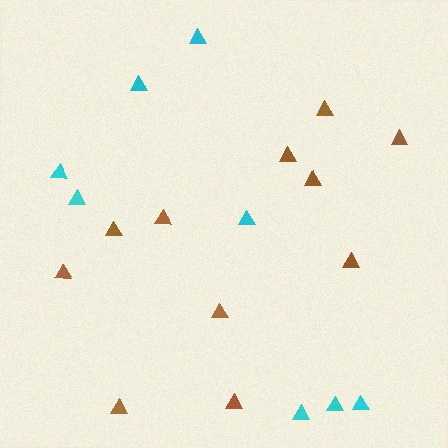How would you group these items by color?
There are 2 groups: one group of brown triangles (11) and one group of cyan triangles (8).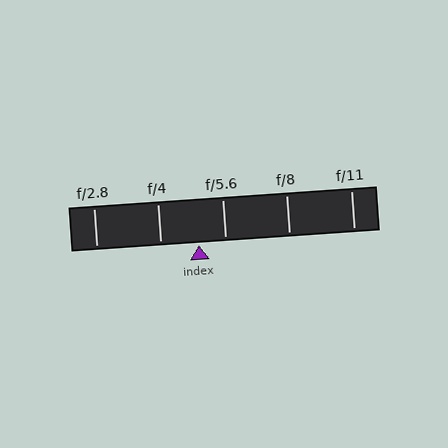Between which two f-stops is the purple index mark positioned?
The index mark is between f/4 and f/5.6.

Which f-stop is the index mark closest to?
The index mark is closest to f/5.6.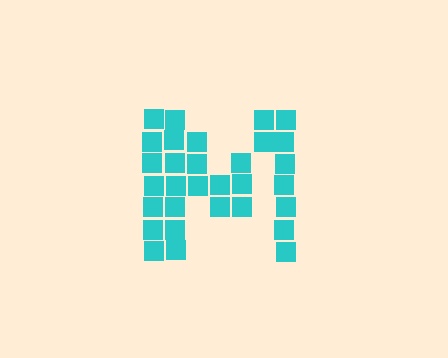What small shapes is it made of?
It is made of small squares.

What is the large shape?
The large shape is the letter M.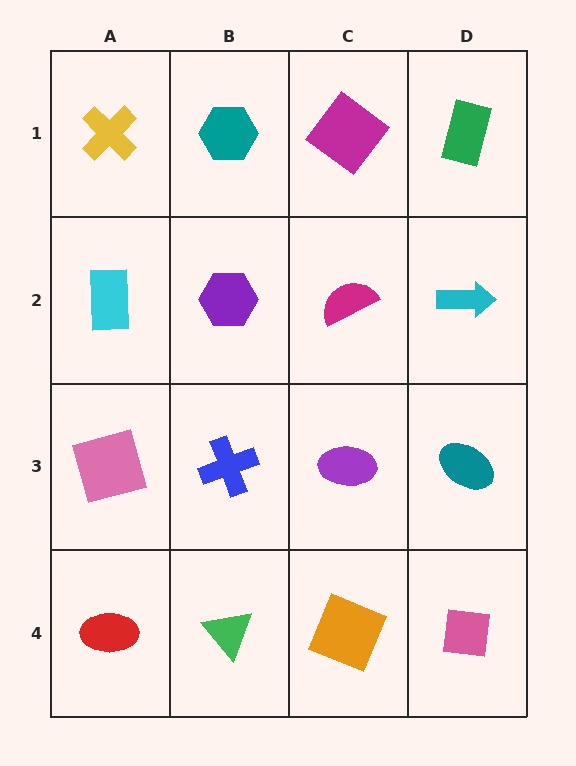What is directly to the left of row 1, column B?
A yellow cross.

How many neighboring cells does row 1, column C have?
3.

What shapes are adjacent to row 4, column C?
A purple ellipse (row 3, column C), a green triangle (row 4, column B), a pink square (row 4, column D).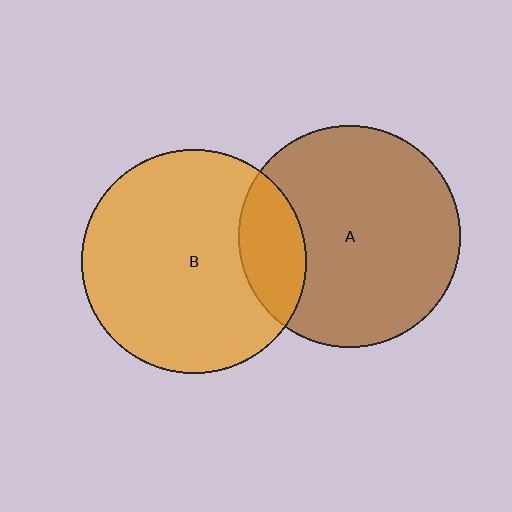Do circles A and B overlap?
Yes.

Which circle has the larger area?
Circle B (orange).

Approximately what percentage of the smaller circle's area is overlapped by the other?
Approximately 20%.